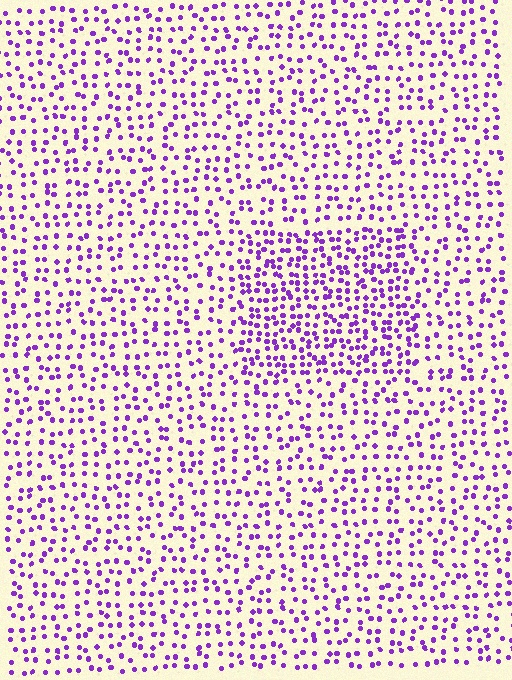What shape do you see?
I see a rectangle.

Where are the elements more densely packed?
The elements are more densely packed inside the rectangle boundary.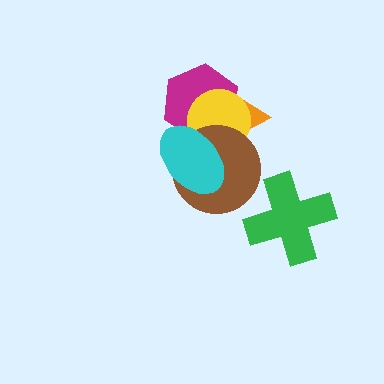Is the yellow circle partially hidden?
Yes, it is partially covered by another shape.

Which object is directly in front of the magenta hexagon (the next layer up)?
The yellow circle is directly in front of the magenta hexagon.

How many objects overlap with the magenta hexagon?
4 objects overlap with the magenta hexagon.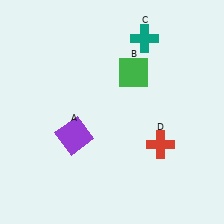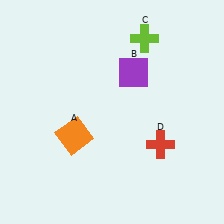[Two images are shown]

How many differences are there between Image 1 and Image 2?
There are 3 differences between the two images.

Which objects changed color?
A changed from purple to orange. B changed from green to purple. C changed from teal to lime.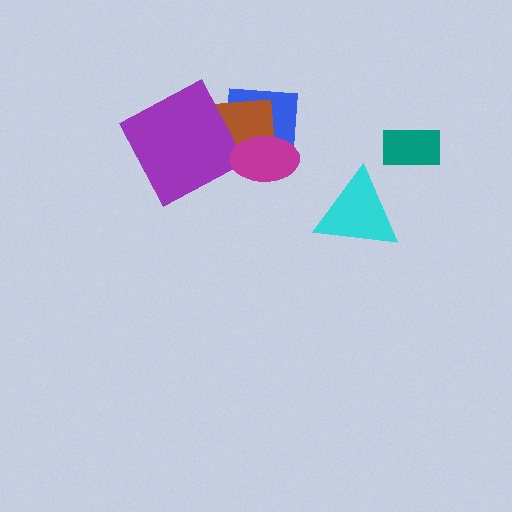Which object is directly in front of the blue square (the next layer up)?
The brown rectangle is directly in front of the blue square.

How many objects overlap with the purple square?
2 objects overlap with the purple square.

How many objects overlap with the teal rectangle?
0 objects overlap with the teal rectangle.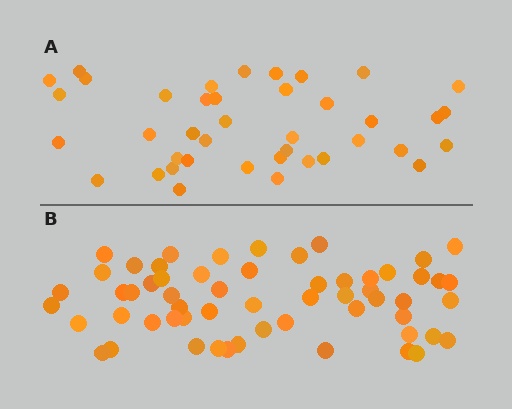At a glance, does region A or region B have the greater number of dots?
Region B (the bottom region) has more dots.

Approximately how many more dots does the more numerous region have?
Region B has approximately 20 more dots than region A.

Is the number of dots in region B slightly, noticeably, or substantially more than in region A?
Region B has substantially more. The ratio is roughly 1.4 to 1.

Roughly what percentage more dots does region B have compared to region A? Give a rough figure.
About 45% more.